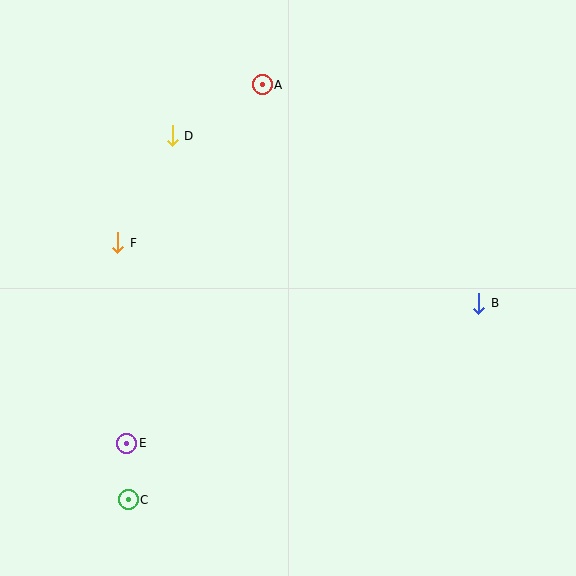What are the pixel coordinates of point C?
Point C is at (128, 500).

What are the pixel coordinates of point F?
Point F is at (118, 243).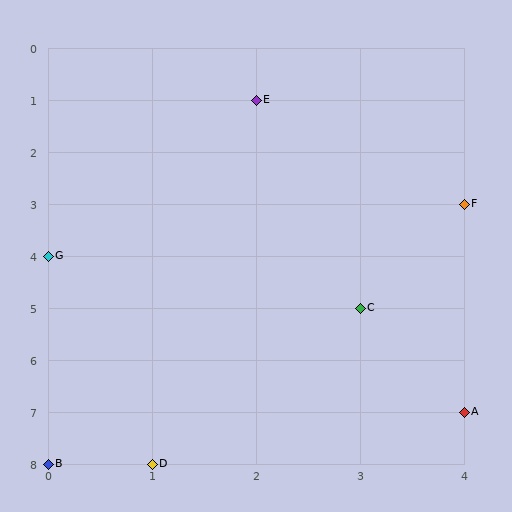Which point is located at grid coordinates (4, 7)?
Point A is at (4, 7).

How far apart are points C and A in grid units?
Points C and A are 1 column and 2 rows apart (about 2.2 grid units diagonally).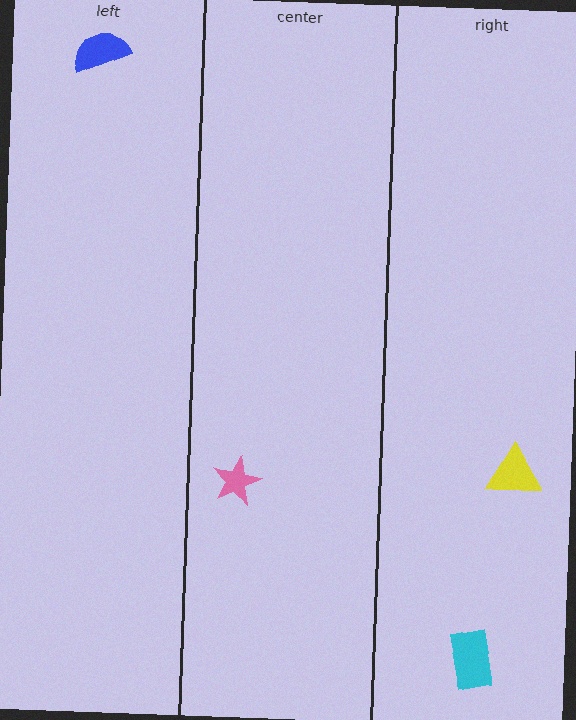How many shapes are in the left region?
1.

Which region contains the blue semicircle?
The left region.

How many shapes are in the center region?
1.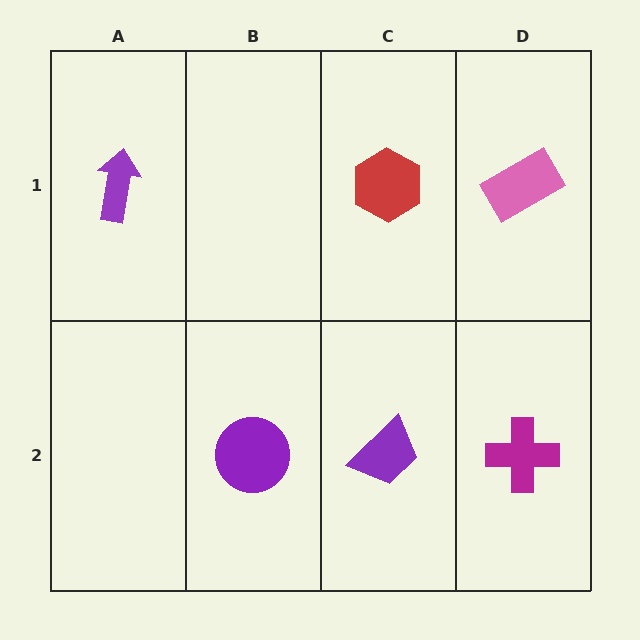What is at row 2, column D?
A magenta cross.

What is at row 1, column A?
A purple arrow.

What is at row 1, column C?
A red hexagon.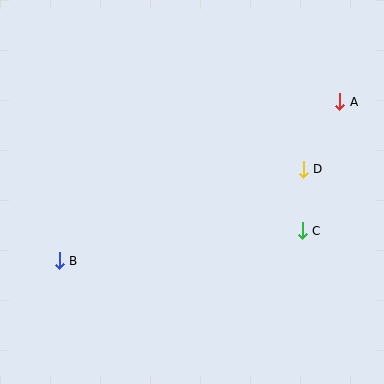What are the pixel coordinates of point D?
Point D is at (303, 169).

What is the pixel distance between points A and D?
The distance between A and D is 77 pixels.